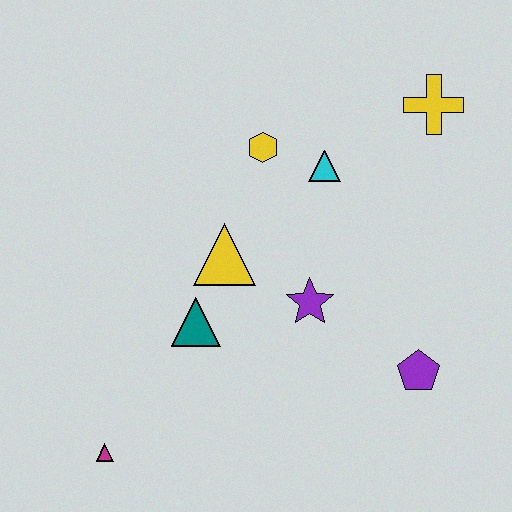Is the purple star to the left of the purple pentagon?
Yes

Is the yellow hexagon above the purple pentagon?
Yes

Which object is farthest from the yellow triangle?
The yellow cross is farthest from the yellow triangle.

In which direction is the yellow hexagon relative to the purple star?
The yellow hexagon is above the purple star.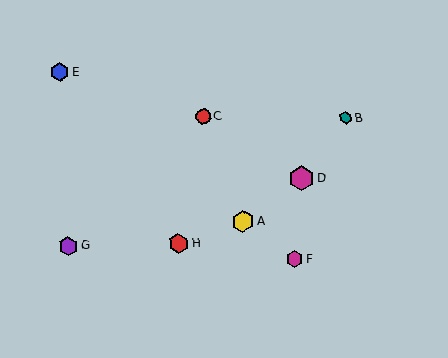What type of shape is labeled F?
Shape F is a magenta hexagon.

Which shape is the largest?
The magenta hexagon (labeled D) is the largest.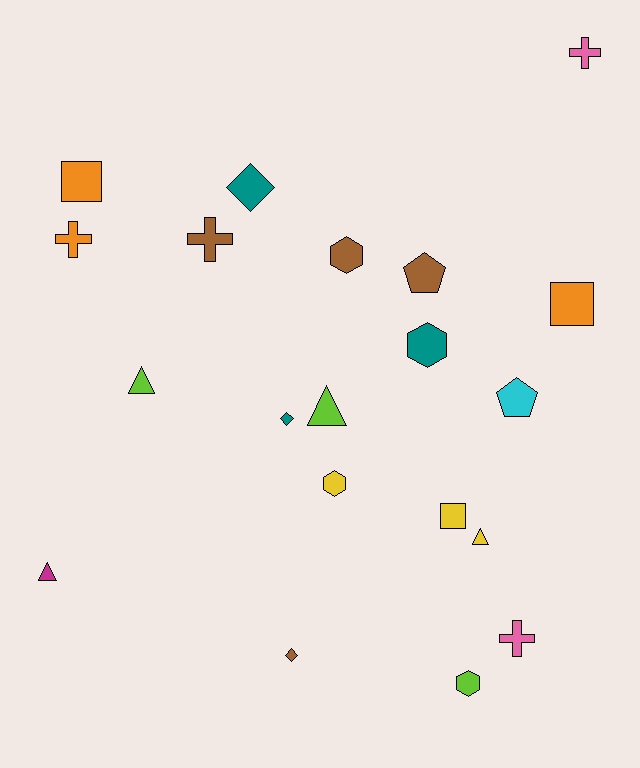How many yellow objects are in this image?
There are 3 yellow objects.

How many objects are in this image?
There are 20 objects.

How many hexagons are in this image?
There are 4 hexagons.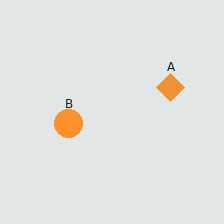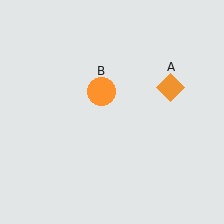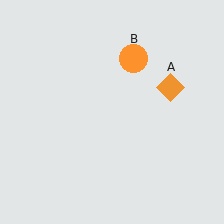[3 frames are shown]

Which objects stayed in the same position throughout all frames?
Orange diamond (object A) remained stationary.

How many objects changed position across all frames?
1 object changed position: orange circle (object B).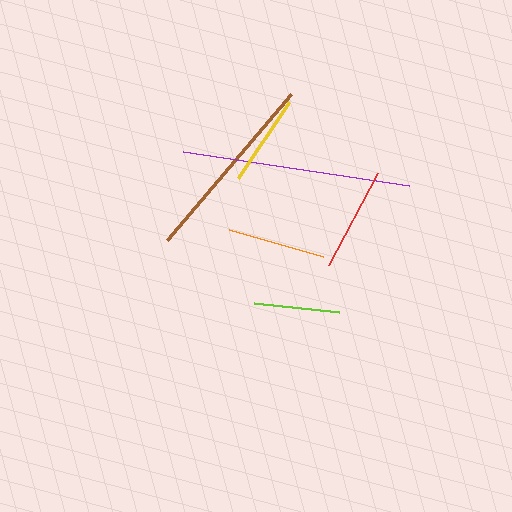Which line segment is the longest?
The purple line is the longest at approximately 229 pixels.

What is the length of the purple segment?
The purple segment is approximately 229 pixels long.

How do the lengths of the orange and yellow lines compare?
The orange and yellow lines are approximately the same length.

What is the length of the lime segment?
The lime segment is approximately 85 pixels long.